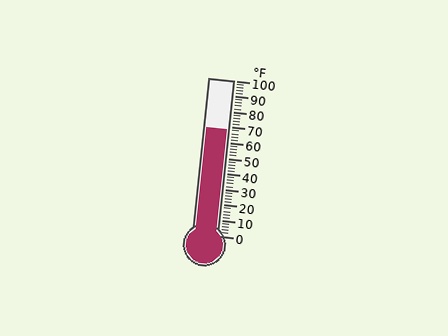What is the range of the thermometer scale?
The thermometer scale ranges from 0°F to 100°F.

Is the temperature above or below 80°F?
The temperature is below 80°F.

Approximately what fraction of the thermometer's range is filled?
The thermometer is filled to approximately 70% of its range.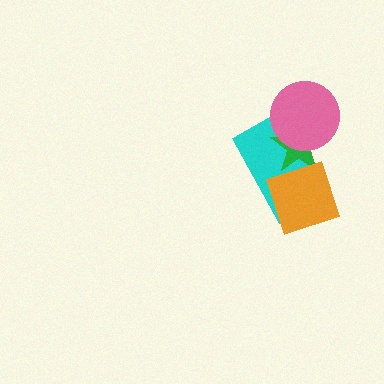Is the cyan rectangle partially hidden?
Yes, it is partially covered by another shape.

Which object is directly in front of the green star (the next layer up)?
The orange diamond is directly in front of the green star.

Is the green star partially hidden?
Yes, it is partially covered by another shape.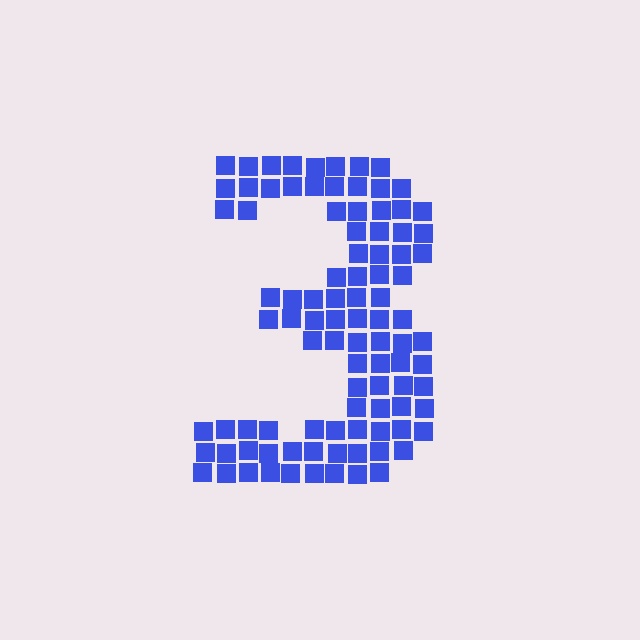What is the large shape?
The large shape is the digit 3.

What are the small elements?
The small elements are squares.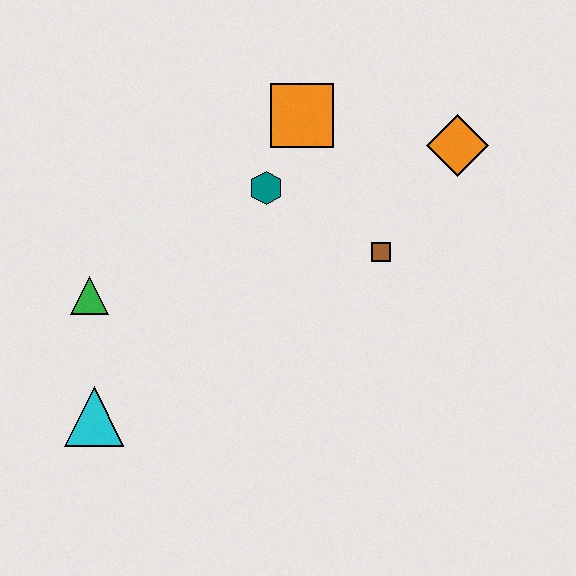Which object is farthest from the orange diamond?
The cyan triangle is farthest from the orange diamond.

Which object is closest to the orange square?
The teal hexagon is closest to the orange square.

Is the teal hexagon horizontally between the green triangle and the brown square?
Yes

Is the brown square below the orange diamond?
Yes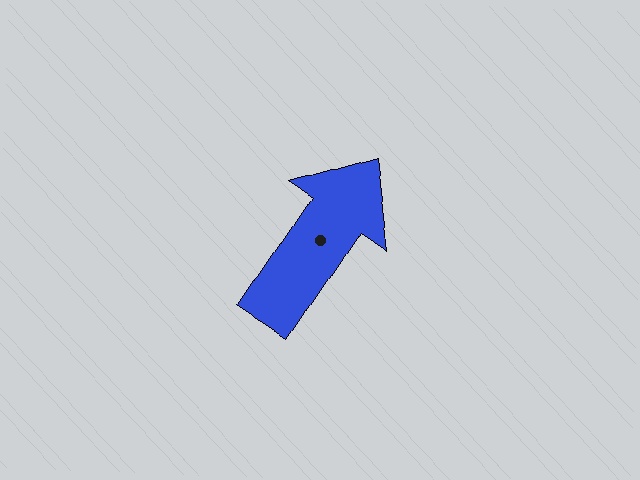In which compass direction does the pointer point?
Northeast.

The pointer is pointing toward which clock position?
Roughly 1 o'clock.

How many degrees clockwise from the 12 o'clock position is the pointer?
Approximately 33 degrees.